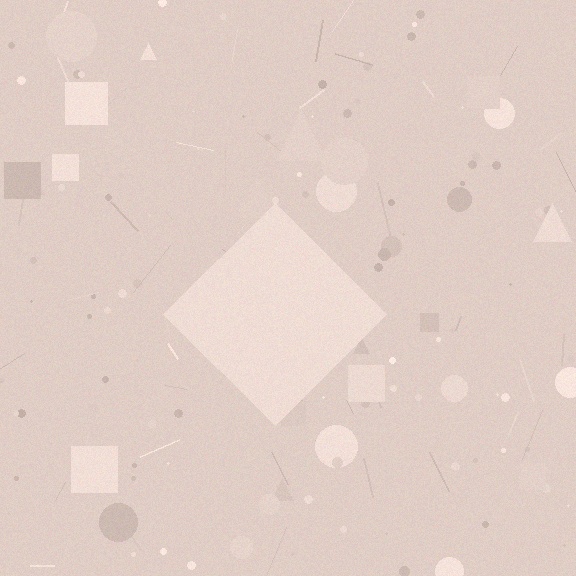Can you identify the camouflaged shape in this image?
The camouflaged shape is a diamond.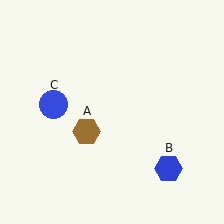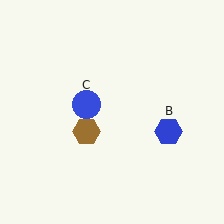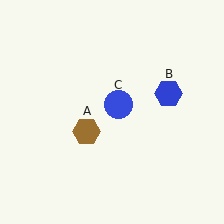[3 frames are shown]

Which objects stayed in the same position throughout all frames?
Brown hexagon (object A) remained stationary.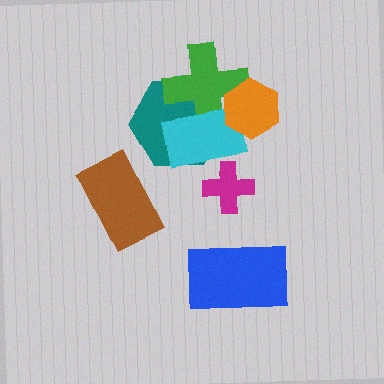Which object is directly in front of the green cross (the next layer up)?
The cyan rectangle is directly in front of the green cross.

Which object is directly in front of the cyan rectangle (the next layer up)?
The magenta cross is directly in front of the cyan rectangle.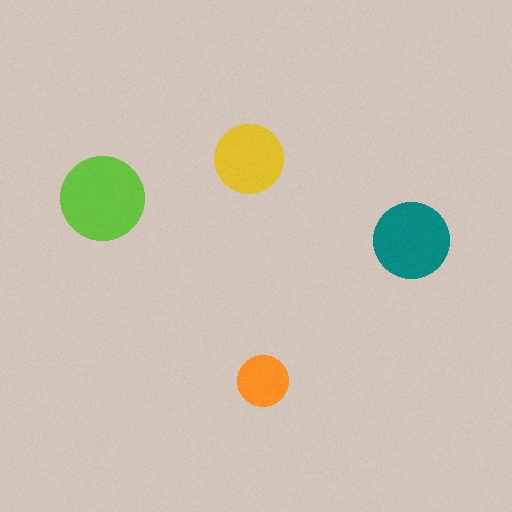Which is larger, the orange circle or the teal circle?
The teal one.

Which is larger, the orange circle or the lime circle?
The lime one.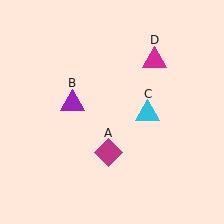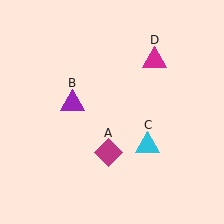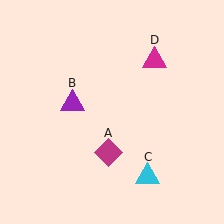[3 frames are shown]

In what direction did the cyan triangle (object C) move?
The cyan triangle (object C) moved down.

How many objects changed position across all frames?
1 object changed position: cyan triangle (object C).